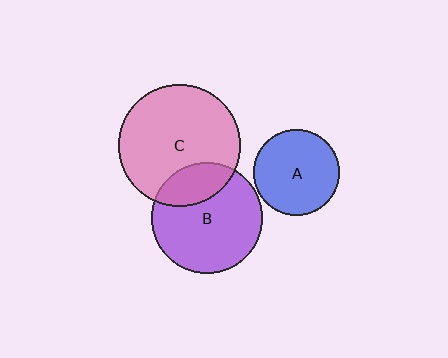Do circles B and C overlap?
Yes.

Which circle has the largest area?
Circle C (pink).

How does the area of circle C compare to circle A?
Approximately 2.0 times.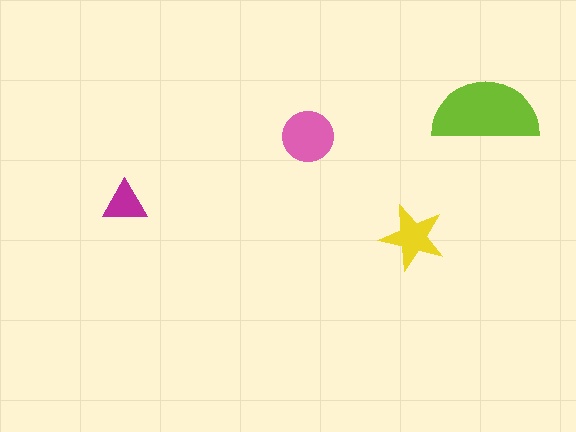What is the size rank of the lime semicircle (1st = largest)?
1st.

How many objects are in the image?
There are 4 objects in the image.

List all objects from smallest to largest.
The magenta triangle, the yellow star, the pink circle, the lime semicircle.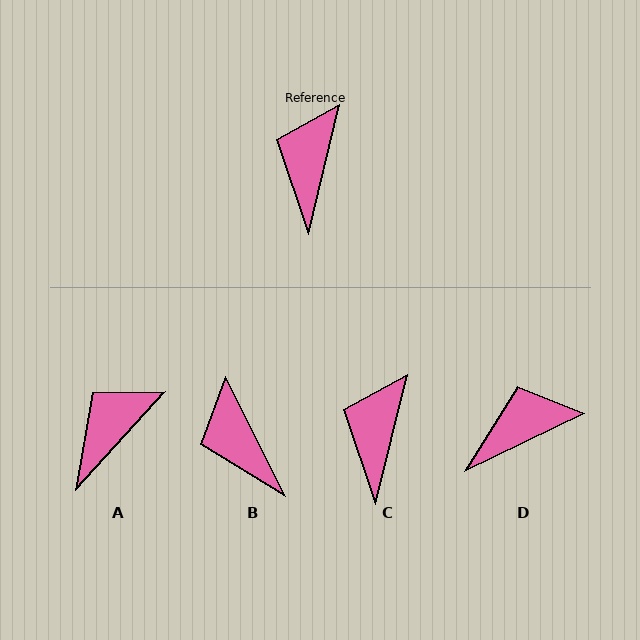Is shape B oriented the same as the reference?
No, it is off by about 40 degrees.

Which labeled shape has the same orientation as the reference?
C.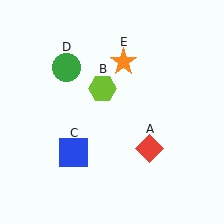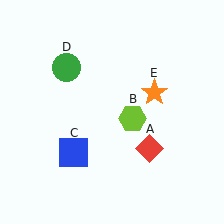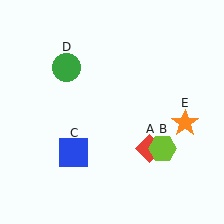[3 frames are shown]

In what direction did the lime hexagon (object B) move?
The lime hexagon (object B) moved down and to the right.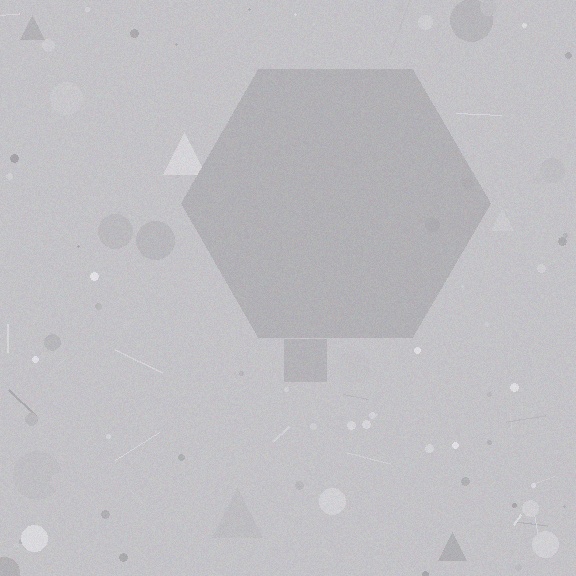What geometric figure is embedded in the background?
A hexagon is embedded in the background.